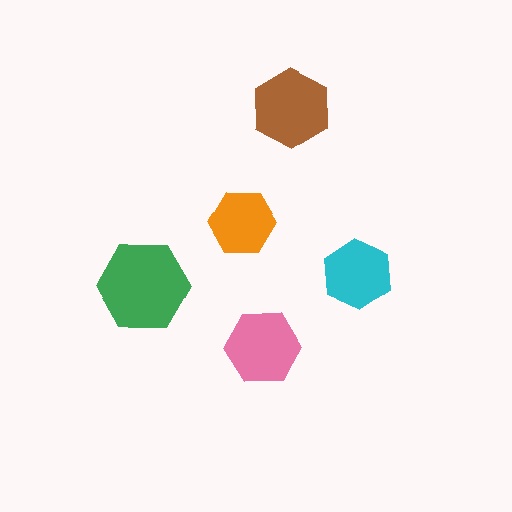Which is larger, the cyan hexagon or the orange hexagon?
The cyan one.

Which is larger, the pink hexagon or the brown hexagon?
The brown one.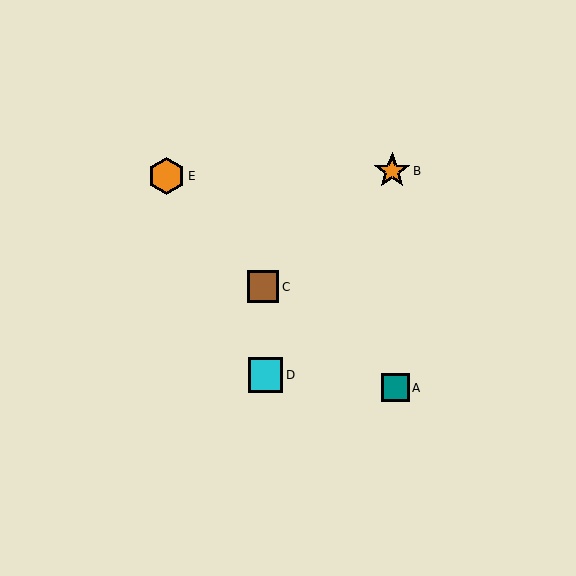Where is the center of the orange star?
The center of the orange star is at (392, 171).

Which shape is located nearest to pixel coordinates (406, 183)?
The orange star (labeled B) at (392, 171) is nearest to that location.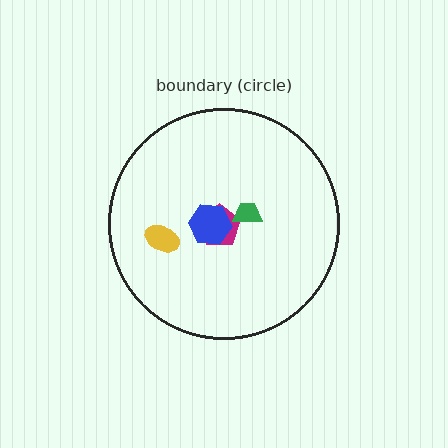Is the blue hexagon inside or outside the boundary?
Inside.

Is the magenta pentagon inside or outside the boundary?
Inside.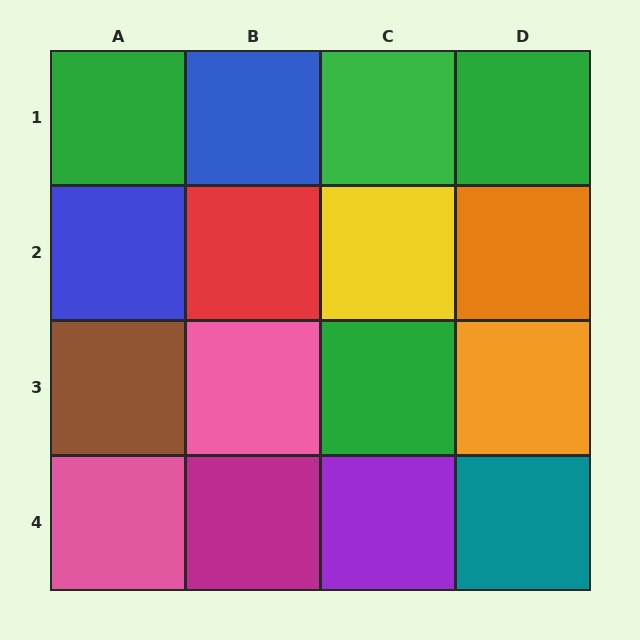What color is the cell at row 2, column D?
Orange.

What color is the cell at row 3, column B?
Pink.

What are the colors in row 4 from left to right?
Pink, magenta, purple, teal.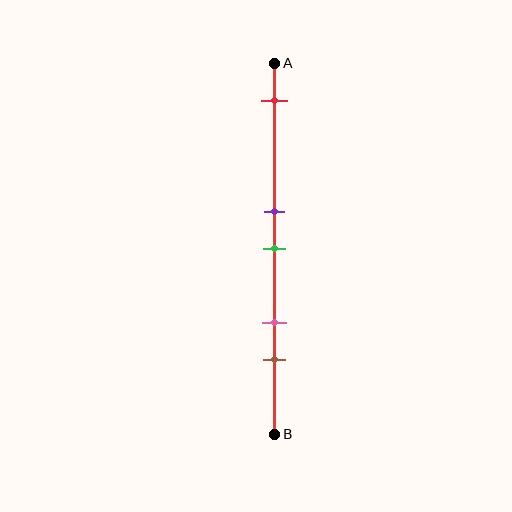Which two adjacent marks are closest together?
The purple and green marks are the closest adjacent pair.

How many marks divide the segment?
There are 5 marks dividing the segment.